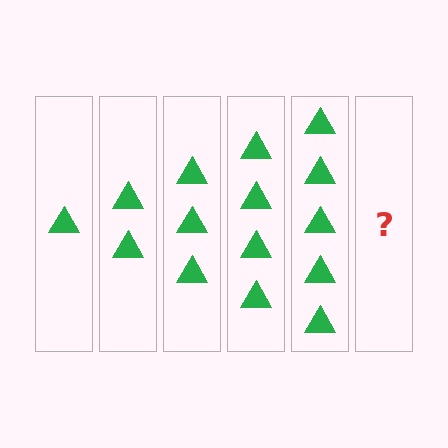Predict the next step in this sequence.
The next step is 6 triangles.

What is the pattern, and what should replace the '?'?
The pattern is that each step adds one more triangle. The '?' should be 6 triangles.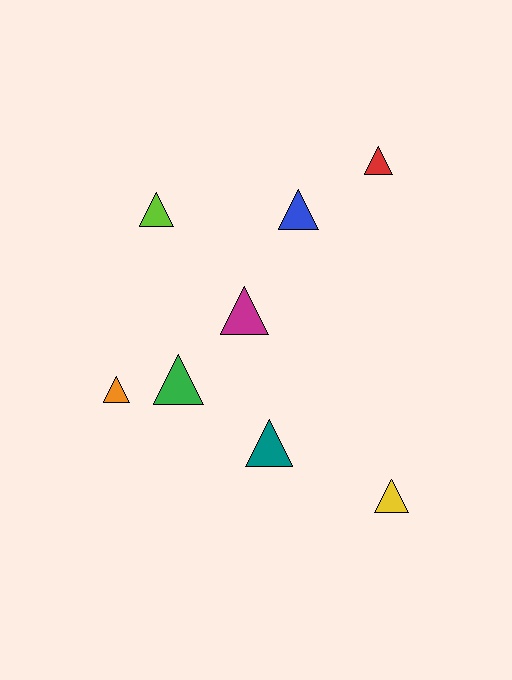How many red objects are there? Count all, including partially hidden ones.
There is 1 red object.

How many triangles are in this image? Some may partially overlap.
There are 8 triangles.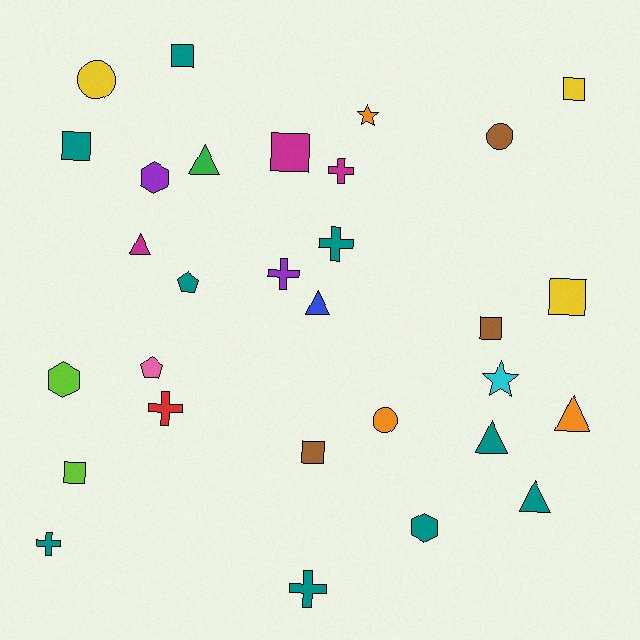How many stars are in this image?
There are 2 stars.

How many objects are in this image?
There are 30 objects.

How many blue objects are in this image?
There is 1 blue object.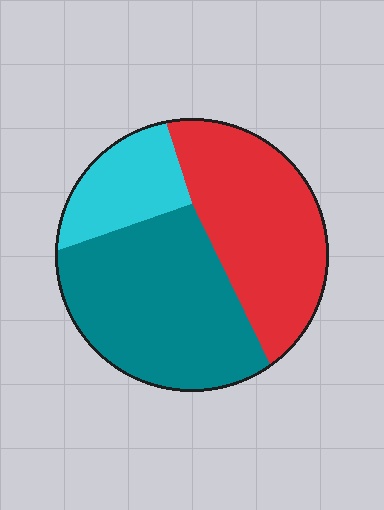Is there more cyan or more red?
Red.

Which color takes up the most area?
Teal, at roughly 45%.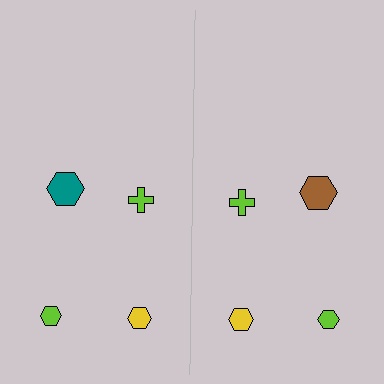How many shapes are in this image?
There are 8 shapes in this image.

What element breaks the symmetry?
The brown hexagon on the right side breaks the symmetry — its mirror counterpart is teal.